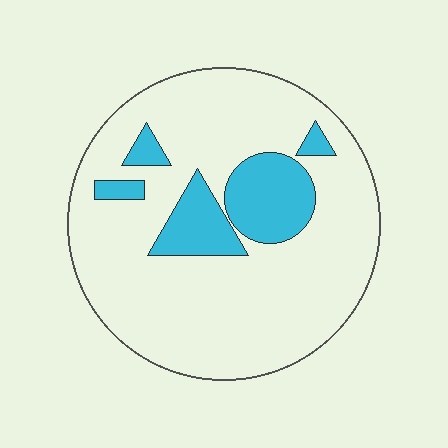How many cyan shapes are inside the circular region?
5.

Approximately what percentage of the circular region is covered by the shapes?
Approximately 20%.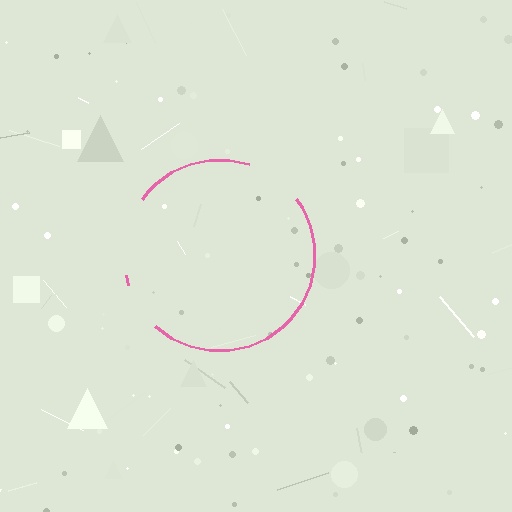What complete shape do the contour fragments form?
The contour fragments form a circle.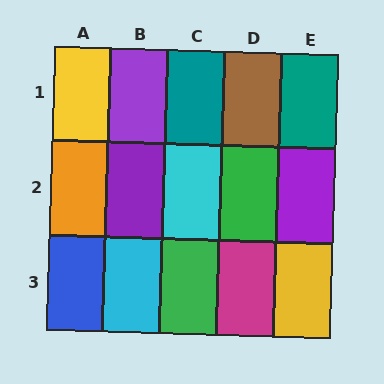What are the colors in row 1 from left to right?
Yellow, purple, teal, brown, teal.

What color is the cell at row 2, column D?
Green.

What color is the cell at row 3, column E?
Yellow.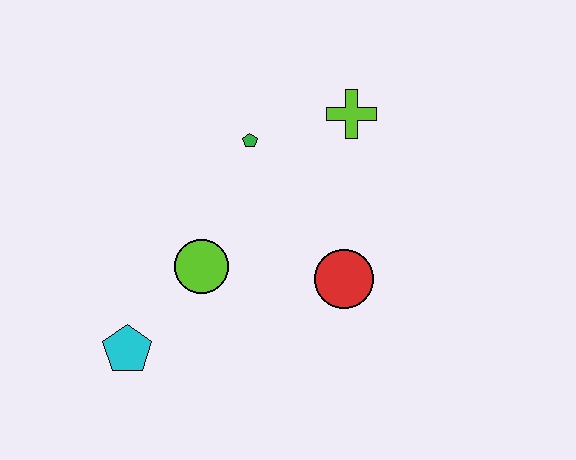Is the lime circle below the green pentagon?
Yes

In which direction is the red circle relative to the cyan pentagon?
The red circle is to the right of the cyan pentagon.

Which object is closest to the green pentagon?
The lime cross is closest to the green pentagon.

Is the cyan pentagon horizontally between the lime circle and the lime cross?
No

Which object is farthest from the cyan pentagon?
The lime cross is farthest from the cyan pentagon.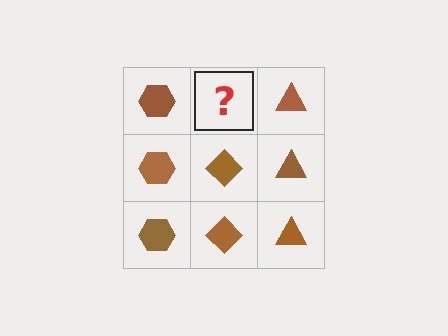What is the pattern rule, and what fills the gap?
The rule is that each column has a consistent shape. The gap should be filled with a brown diamond.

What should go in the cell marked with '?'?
The missing cell should contain a brown diamond.